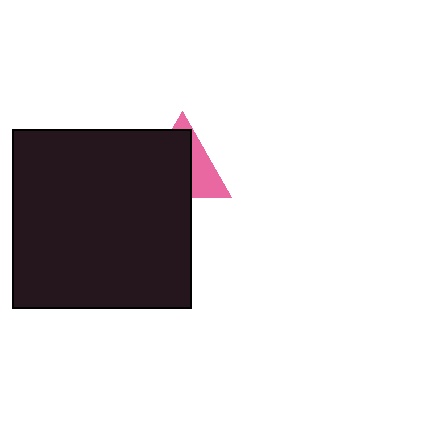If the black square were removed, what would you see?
You would see the complete pink triangle.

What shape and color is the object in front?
The object in front is a black square.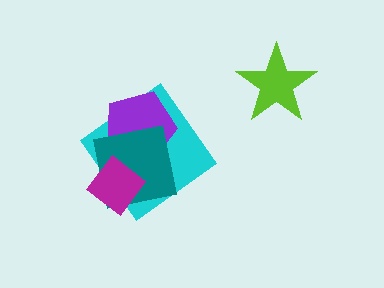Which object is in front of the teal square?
The magenta diamond is in front of the teal square.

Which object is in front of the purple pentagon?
The teal square is in front of the purple pentagon.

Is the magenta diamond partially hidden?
No, no other shape covers it.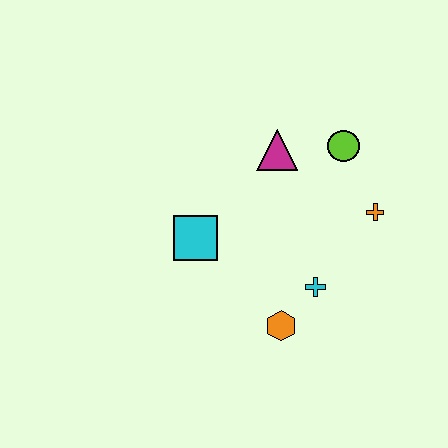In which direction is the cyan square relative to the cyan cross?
The cyan square is to the left of the cyan cross.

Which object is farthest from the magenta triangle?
The orange hexagon is farthest from the magenta triangle.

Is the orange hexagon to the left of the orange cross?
Yes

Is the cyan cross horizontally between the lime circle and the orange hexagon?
Yes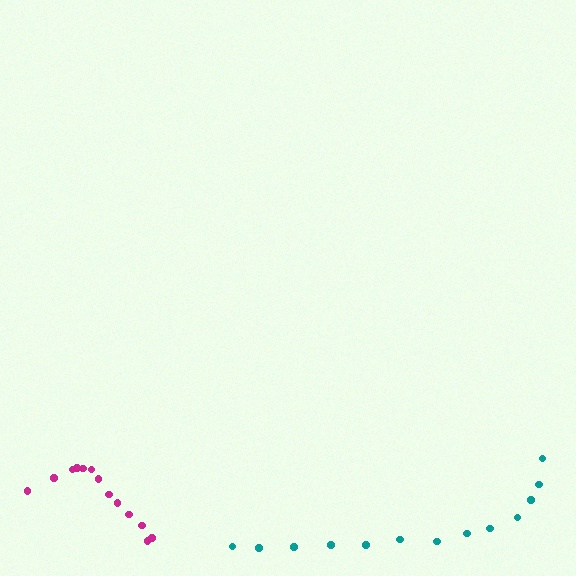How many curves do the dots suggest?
There are 2 distinct paths.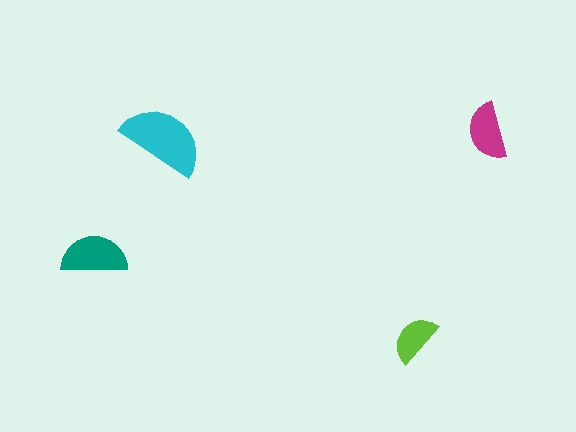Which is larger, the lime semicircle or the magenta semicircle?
The magenta one.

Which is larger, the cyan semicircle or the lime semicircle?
The cyan one.